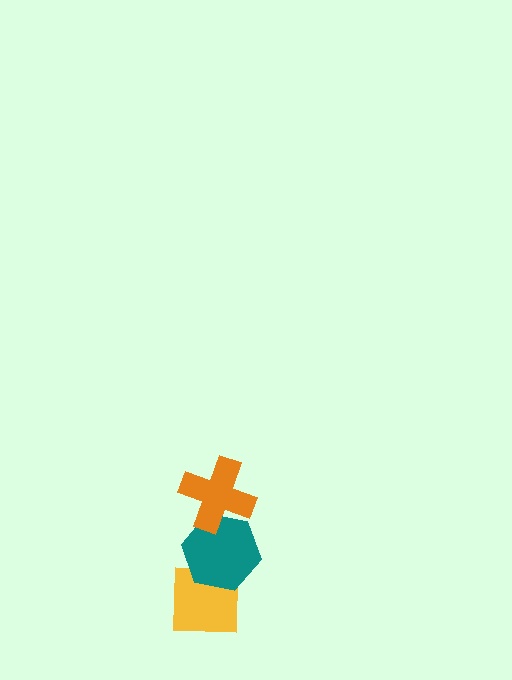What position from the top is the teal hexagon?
The teal hexagon is 2nd from the top.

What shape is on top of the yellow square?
The teal hexagon is on top of the yellow square.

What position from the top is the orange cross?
The orange cross is 1st from the top.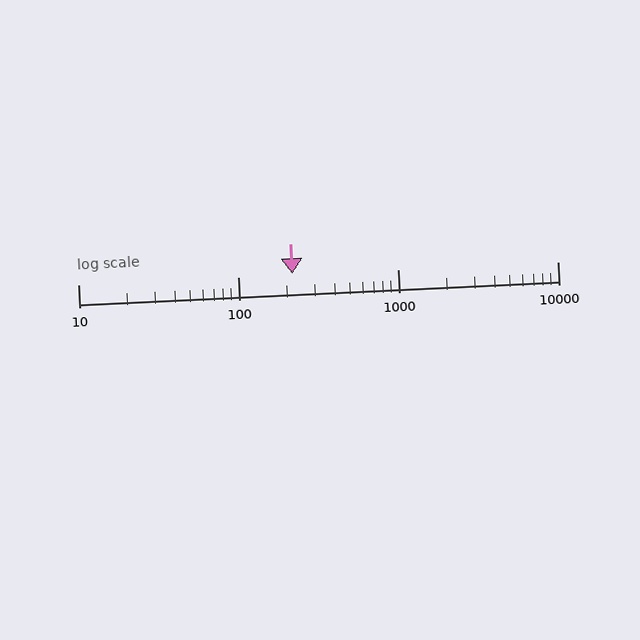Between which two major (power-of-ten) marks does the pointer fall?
The pointer is between 100 and 1000.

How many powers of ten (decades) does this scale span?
The scale spans 3 decades, from 10 to 10000.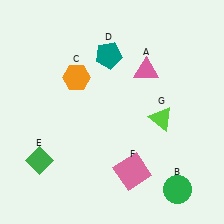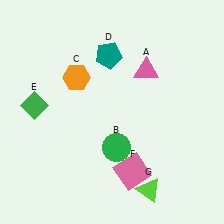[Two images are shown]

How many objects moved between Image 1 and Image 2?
3 objects moved between the two images.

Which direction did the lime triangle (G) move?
The lime triangle (G) moved down.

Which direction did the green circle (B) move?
The green circle (B) moved left.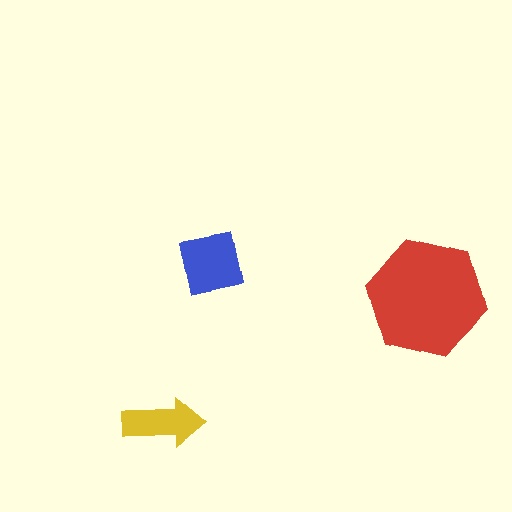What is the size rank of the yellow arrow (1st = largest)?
3rd.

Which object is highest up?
The blue square is topmost.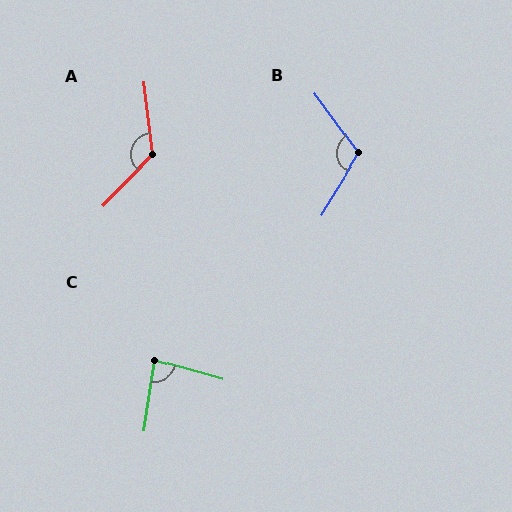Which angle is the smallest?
C, at approximately 82 degrees.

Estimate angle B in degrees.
Approximately 112 degrees.